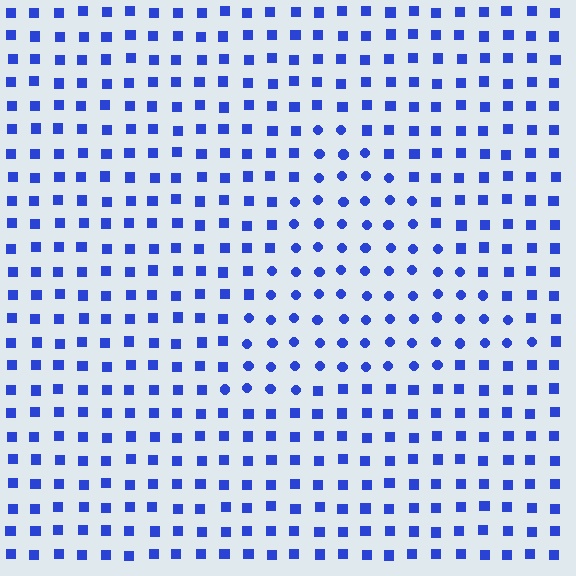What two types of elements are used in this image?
The image uses circles inside the triangle region and squares outside it.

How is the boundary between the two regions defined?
The boundary is defined by a change in element shape: circles inside vs. squares outside. All elements share the same color and spacing.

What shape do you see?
I see a triangle.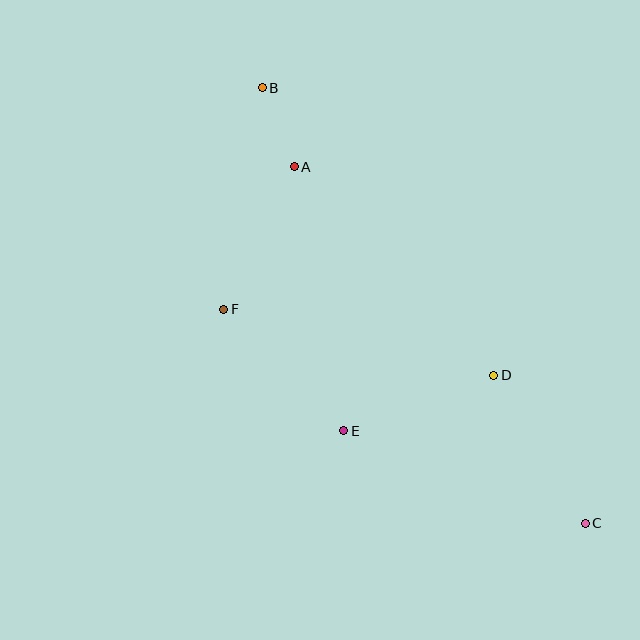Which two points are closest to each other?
Points A and B are closest to each other.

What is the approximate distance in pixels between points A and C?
The distance between A and C is approximately 460 pixels.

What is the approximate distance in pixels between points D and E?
The distance between D and E is approximately 160 pixels.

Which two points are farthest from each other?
Points B and C are farthest from each other.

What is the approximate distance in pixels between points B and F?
The distance between B and F is approximately 225 pixels.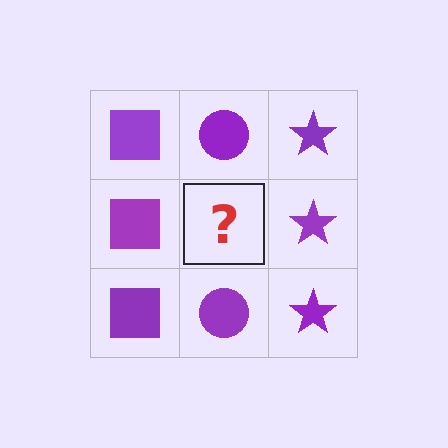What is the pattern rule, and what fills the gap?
The rule is that each column has a consistent shape. The gap should be filled with a purple circle.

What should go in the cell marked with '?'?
The missing cell should contain a purple circle.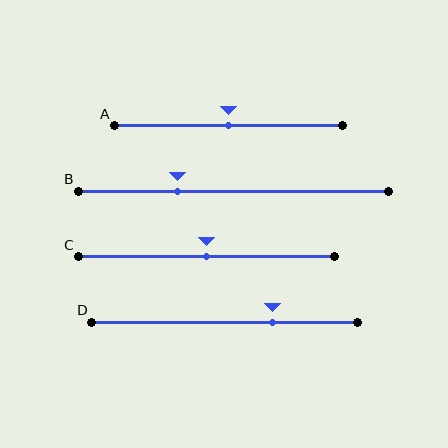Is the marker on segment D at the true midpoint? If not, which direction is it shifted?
No, the marker on segment D is shifted to the right by about 18% of the segment length.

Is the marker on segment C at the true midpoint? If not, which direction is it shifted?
Yes, the marker on segment C is at the true midpoint.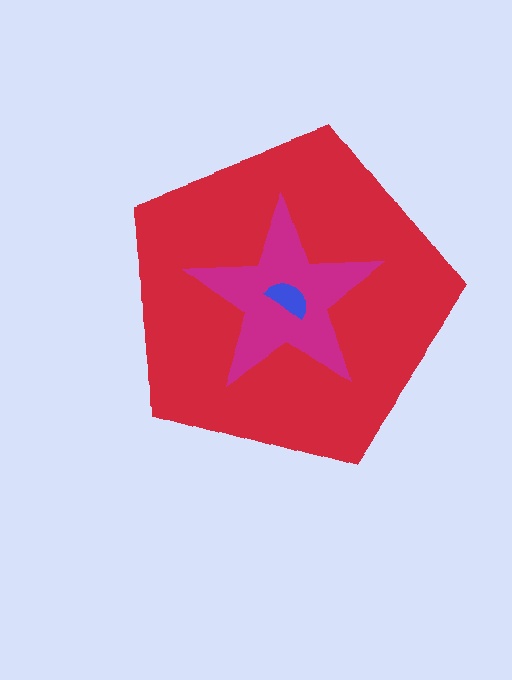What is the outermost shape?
The red pentagon.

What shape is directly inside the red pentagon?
The magenta star.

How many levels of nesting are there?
3.